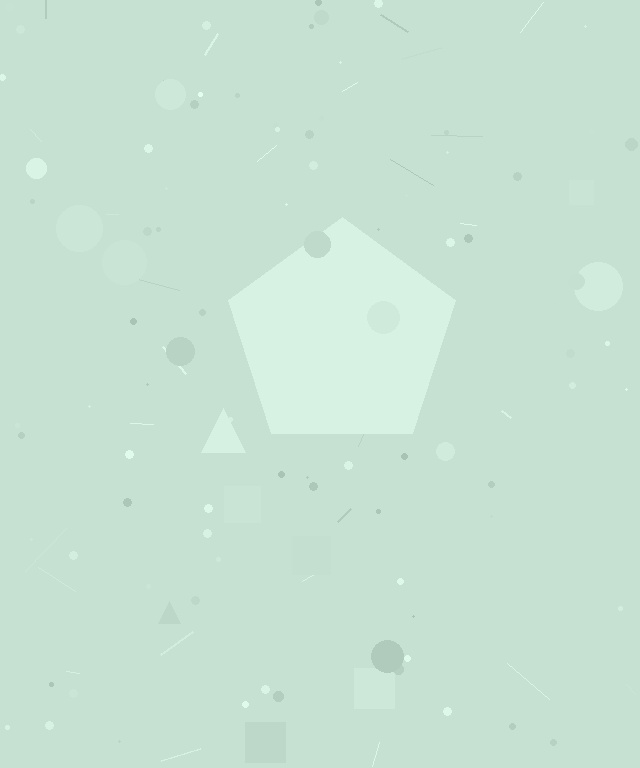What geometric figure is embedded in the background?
A pentagon is embedded in the background.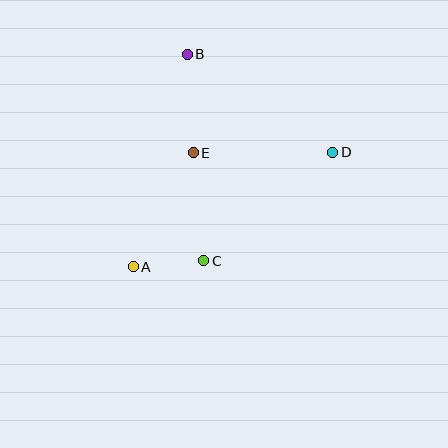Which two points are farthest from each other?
Points A and D are farthest from each other.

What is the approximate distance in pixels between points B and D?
The distance between B and D is approximately 175 pixels.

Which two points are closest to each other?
Points A and C are closest to each other.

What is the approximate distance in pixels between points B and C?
The distance between B and C is approximately 207 pixels.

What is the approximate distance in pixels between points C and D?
The distance between C and D is approximately 169 pixels.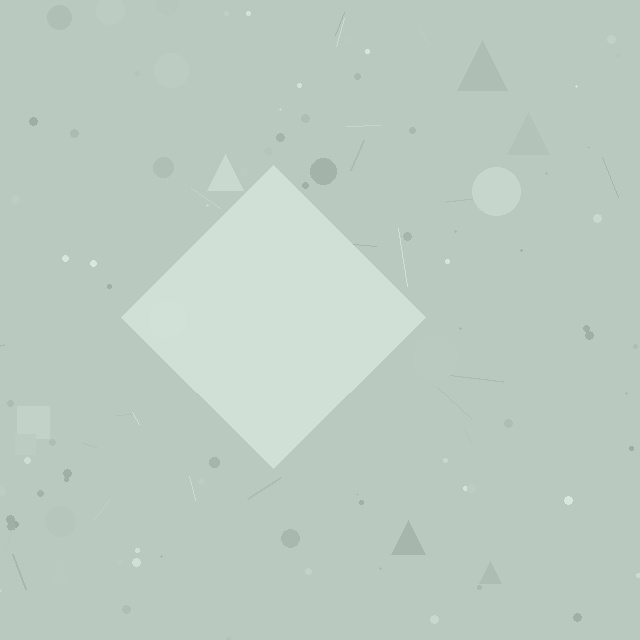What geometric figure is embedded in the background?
A diamond is embedded in the background.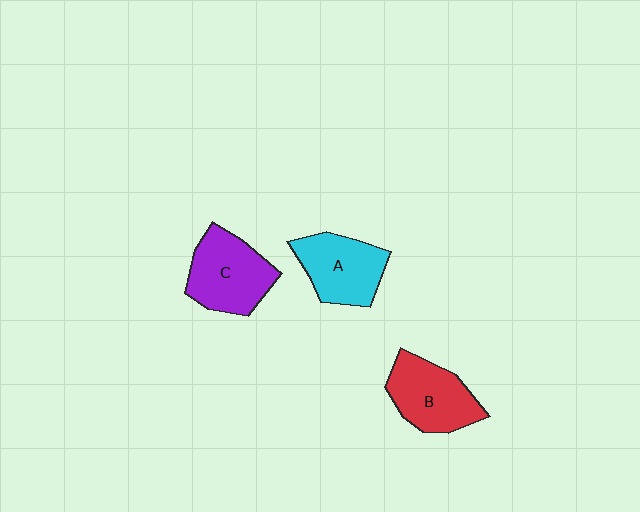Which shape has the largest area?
Shape C (purple).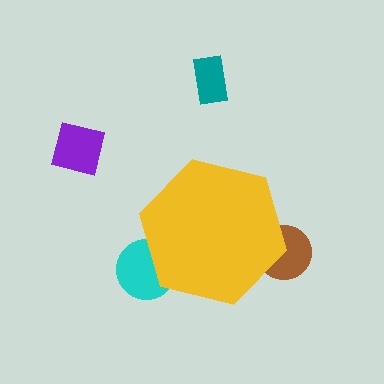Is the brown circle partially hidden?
Yes, the brown circle is partially hidden behind the yellow hexagon.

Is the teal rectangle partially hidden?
No, the teal rectangle is fully visible.